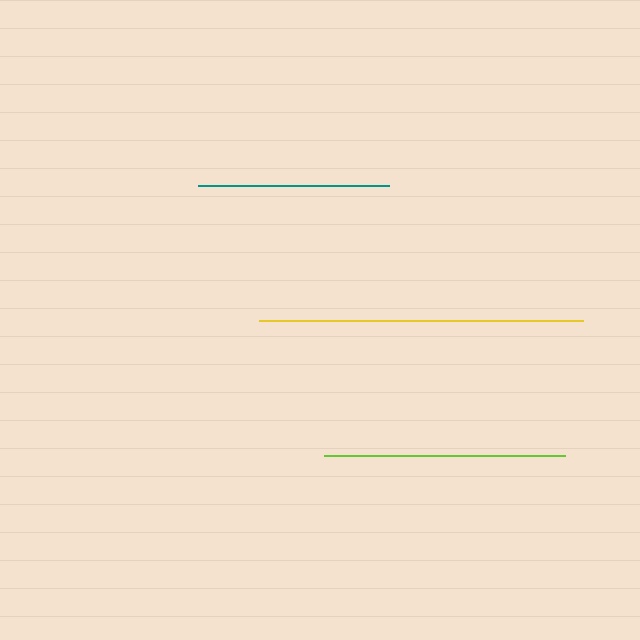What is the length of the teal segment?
The teal segment is approximately 191 pixels long.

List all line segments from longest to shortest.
From longest to shortest: yellow, lime, teal.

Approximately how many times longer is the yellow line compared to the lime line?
The yellow line is approximately 1.3 times the length of the lime line.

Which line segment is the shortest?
The teal line is the shortest at approximately 191 pixels.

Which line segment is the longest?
The yellow line is the longest at approximately 324 pixels.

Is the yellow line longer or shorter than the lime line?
The yellow line is longer than the lime line.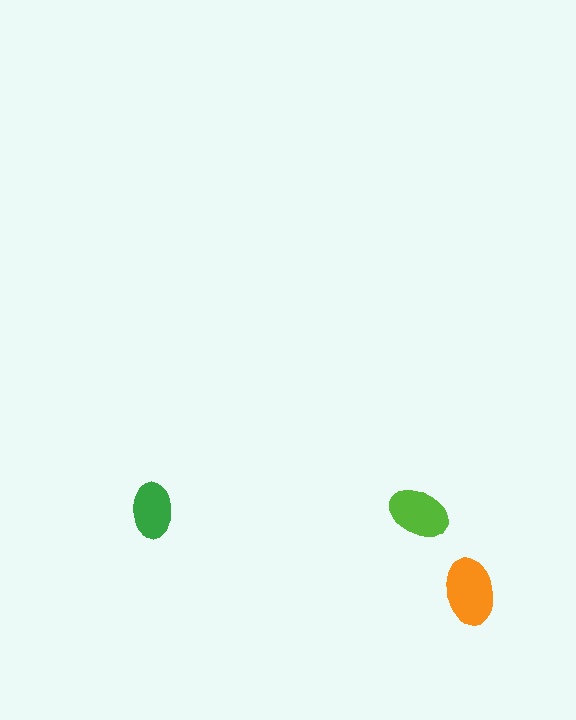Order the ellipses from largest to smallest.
the orange one, the lime one, the green one.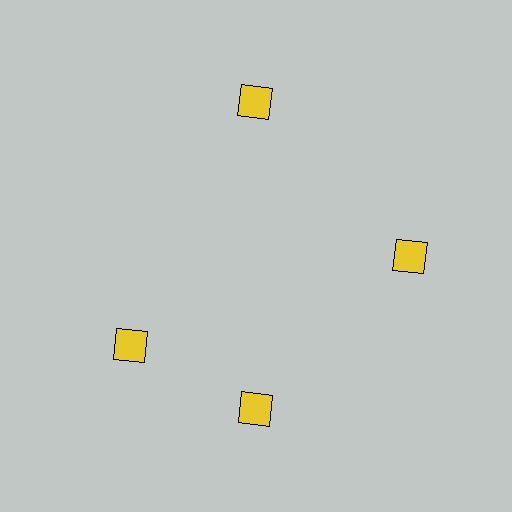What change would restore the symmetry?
The symmetry would be restored by rotating it back into even spacing with its neighbors so that all 4 squares sit at equal angles and equal distance from the center.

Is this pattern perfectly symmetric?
No. The 4 yellow squares are arranged in a ring, but one element near the 9 o'clock position is rotated out of alignment along the ring, breaking the 4-fold rotational symmetry.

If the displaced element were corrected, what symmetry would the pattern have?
It would have 4-fold rotational symmetry — the pattern would map onto itself every 90 degrees.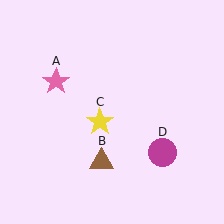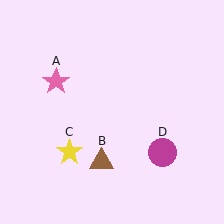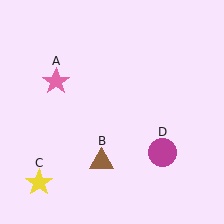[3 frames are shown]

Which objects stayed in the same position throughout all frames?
Pink star (object A) and brown triangle (object B) and magenta circle (object D) remained stationary.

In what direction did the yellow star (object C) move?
The yellow star (object C) moved down and to the left.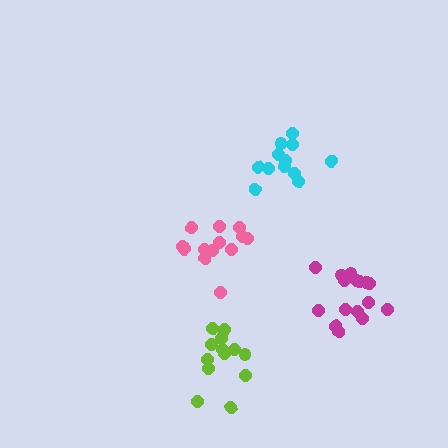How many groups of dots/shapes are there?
There are 4 groups.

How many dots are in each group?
Group 1: 13 dots, Group 2: 13 dots, Group 3: 12 dots, Group 4: 16 dots (54 total).